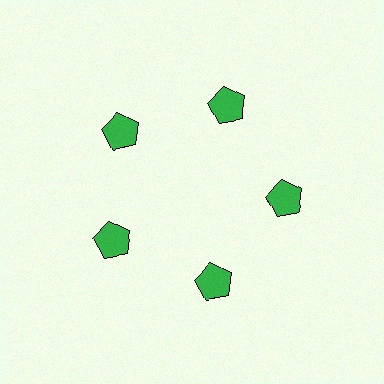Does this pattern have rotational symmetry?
Yes, this pattern has 5-fold rotational symmetry. It looks the same after rotating 72 degrees around the center.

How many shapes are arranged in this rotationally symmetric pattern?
There are 5 shapes, arranged in 5 groups of 1.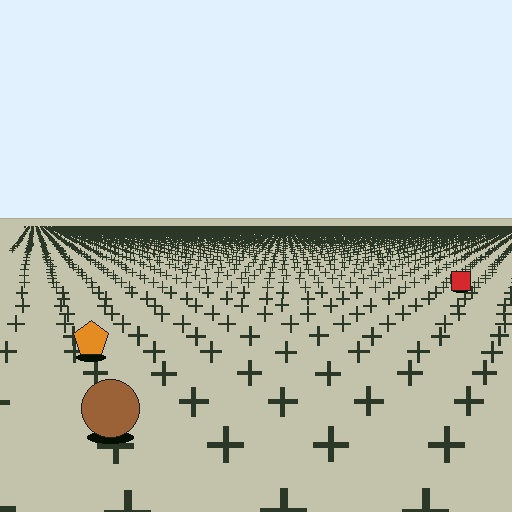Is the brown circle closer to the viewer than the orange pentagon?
Yes. The brown circle is closer — you can tell from the texture gradient: the ground texture is coarser near it.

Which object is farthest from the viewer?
The red square is farthest from the viewer. It appears smaller and the ground texture around it is denser.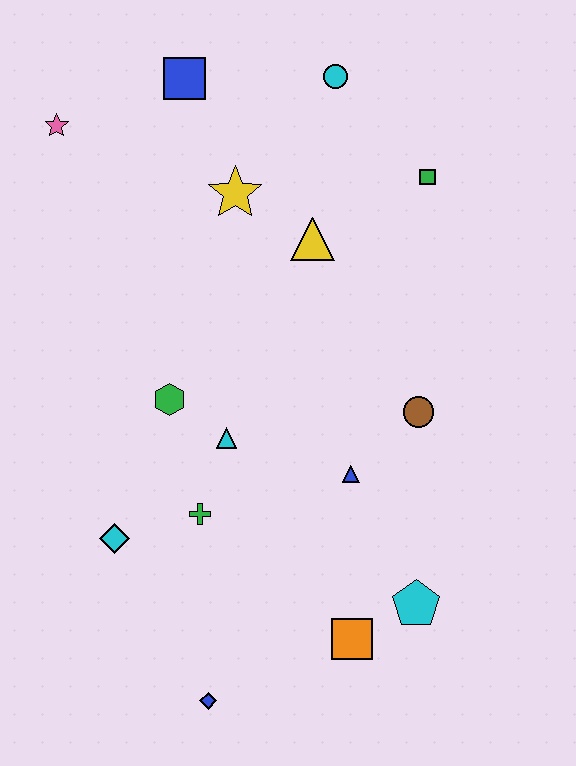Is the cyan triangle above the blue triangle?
Yes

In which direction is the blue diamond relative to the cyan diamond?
The blue diamond is below the cyan diamond.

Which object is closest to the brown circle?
The blue triangle is closest to the brown circle.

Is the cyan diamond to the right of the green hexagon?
No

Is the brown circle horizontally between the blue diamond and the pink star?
No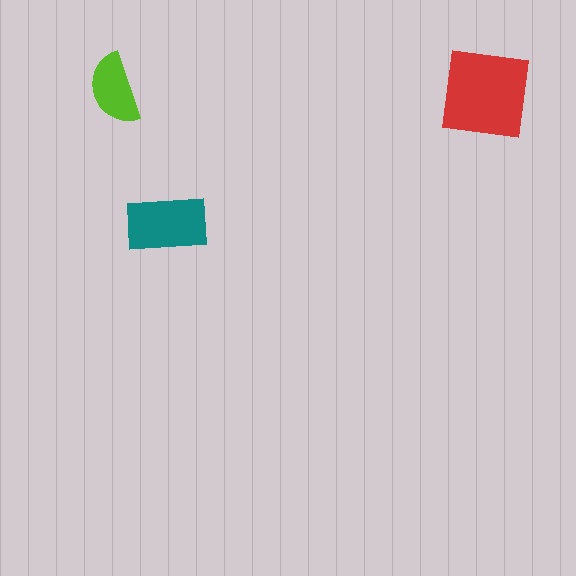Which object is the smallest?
The lime semicircle.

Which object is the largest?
The red square.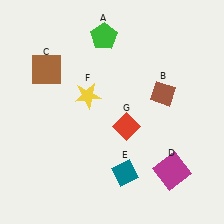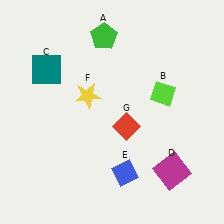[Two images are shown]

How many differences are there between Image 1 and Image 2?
There are 3 differences between the two images.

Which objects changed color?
B changed from brown to lime. C changed from brown to teal. E changed from teal to blue.